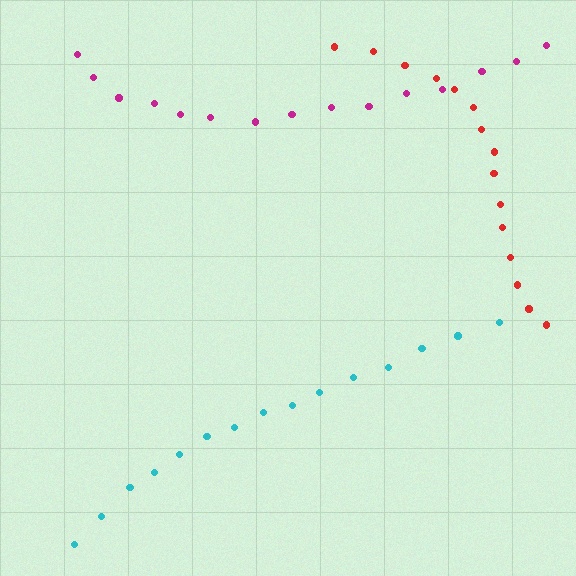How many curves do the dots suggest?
There are 3 distinct paths.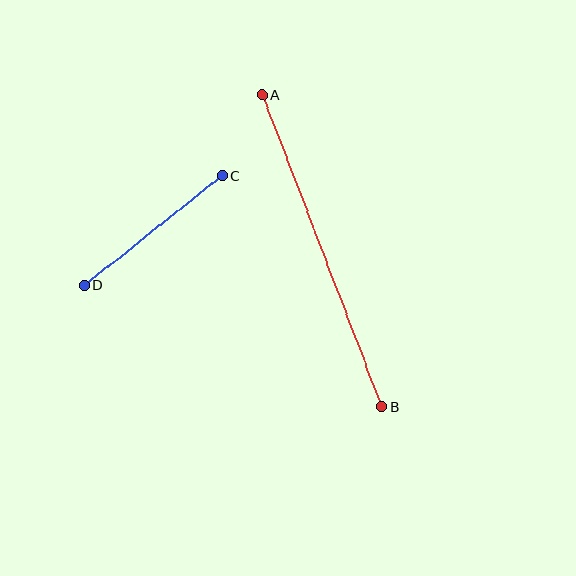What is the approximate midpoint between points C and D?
The midpoint is at approximately (153, 230) pixels.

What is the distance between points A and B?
The distance is approximately 334 pixels.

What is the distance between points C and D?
The distance is approximately 176 pixels.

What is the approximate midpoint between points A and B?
The midpoint is at approximately (322, 251) pixels.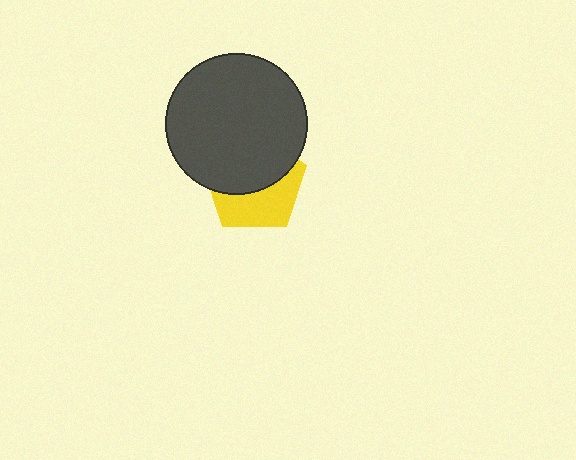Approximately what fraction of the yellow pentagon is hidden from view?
Roughly 55% of the yellow pentagon is hidden behind the dark gray circle.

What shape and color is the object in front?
The object in front is a dark gray circle.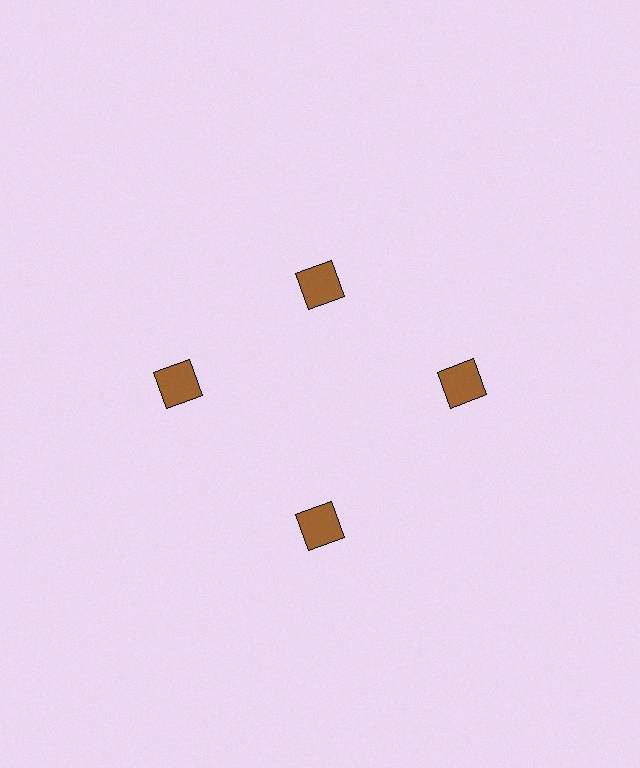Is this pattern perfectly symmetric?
No. The 4 brown squares are arranged in a ring, but one element near the 12 o'clock position is pulled inward toward the center, breaking the 4-fold rotational symmetry.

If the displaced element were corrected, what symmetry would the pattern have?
It would have 4-fold rotational symmetry — the pattern would map onto itself every 90 degrees.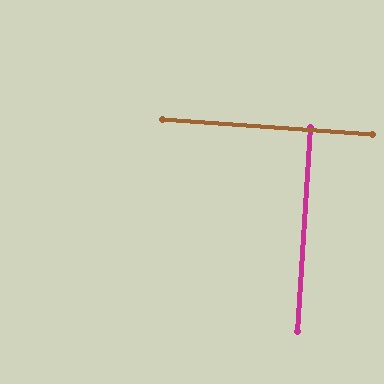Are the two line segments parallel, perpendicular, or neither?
Perpendicular — they meet at approximately 90°.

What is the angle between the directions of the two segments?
Approximately 90 degrees.